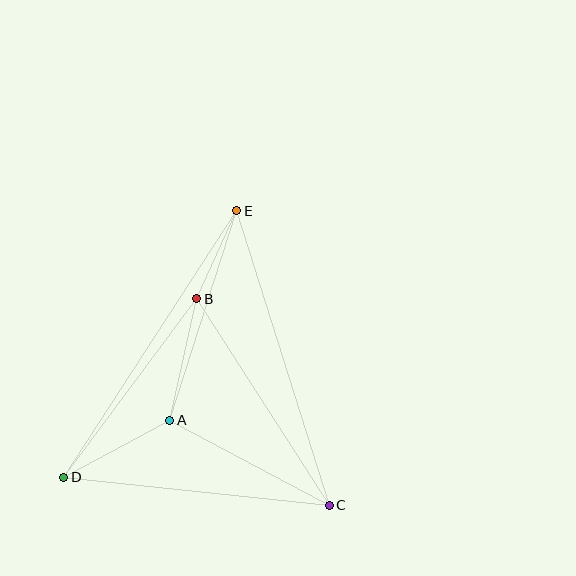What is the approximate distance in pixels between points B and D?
The distance between B and D is approximately 222 pixels.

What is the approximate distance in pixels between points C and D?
The distance between C and D is approximately 267 pixels.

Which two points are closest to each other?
Points B and E are closest to each other.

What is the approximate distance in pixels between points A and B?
The distance between A and B is approximately 124 pixels.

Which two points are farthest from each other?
Points D and E are farthest from each other.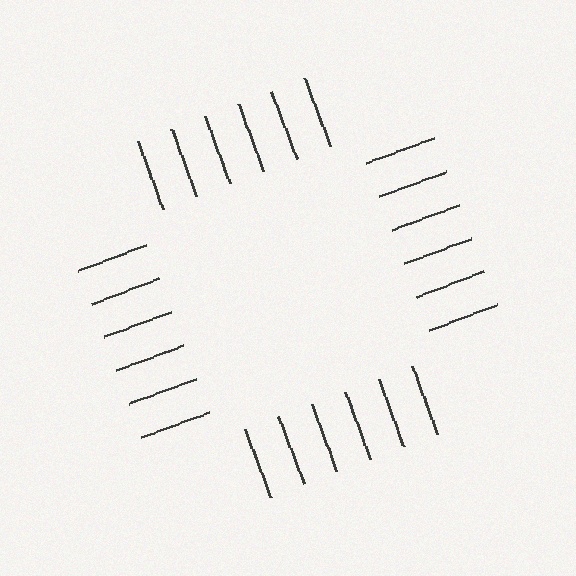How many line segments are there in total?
24 — 6 along each of the 4 edges.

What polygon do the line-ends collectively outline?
An illusory square — the line segments terminate on its edges but no continuous stroke is drawn.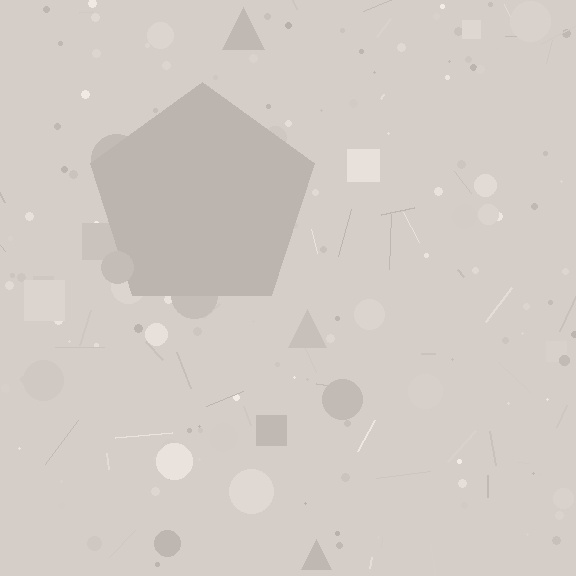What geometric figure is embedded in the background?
A pentagon is embedded in the background.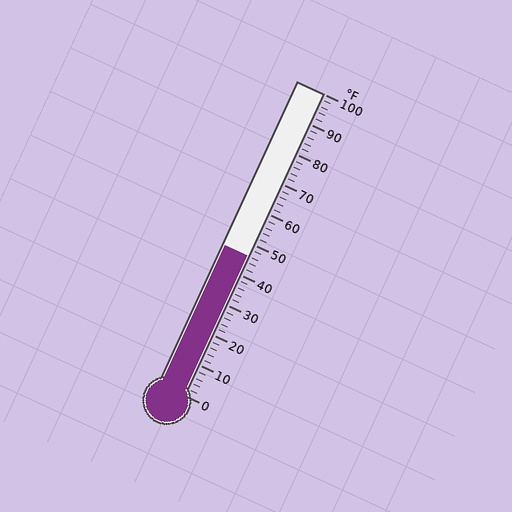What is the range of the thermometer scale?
The thermometer scale ranges from 0°F to 100°F.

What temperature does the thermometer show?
The thermometer shows approximately 46°F.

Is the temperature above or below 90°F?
The temperature is below 90°F.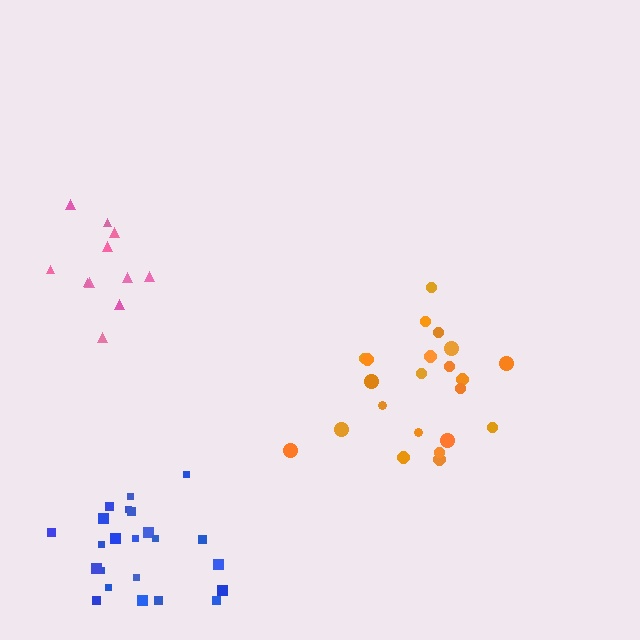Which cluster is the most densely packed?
Blue.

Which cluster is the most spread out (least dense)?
Pink.